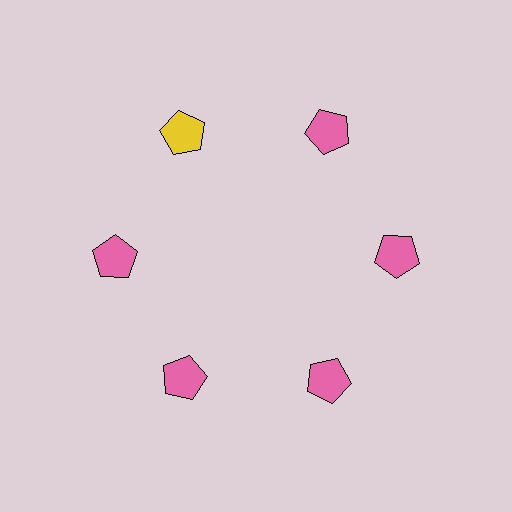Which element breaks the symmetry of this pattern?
The yellow pentagon at roughly the 11 o'clock position breaks the symmetry. All other shapes are pink pentagons.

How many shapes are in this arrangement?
There are 6 shapes arranged in a ring pattern.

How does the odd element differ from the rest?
It has a different color: yellow instead of pink.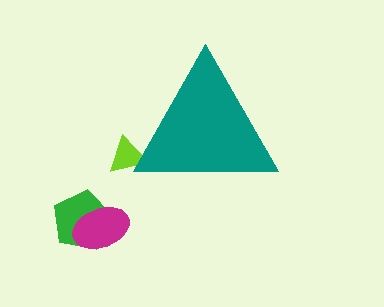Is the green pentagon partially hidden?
No, the green pentagon is fully visible.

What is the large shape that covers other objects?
A teal triangle.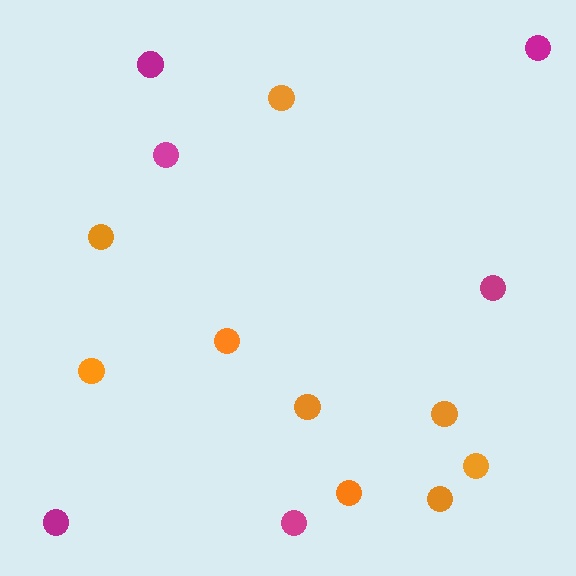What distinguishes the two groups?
There are 2 groups: one group of orange circles (9) and one group of magenta circles (6).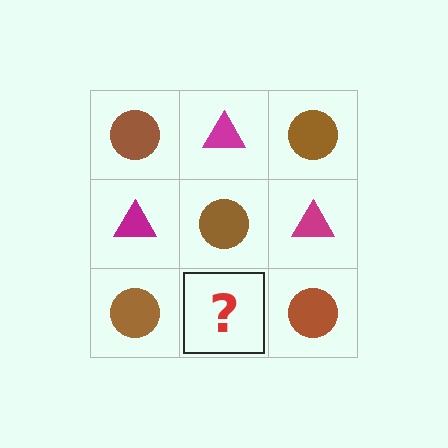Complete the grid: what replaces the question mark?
The question mark should be replaced with a magenta triangle.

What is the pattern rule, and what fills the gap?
The rule is that it alternates brown circle and magenta triangle in a checkerboard pattern. The gap should be filled with a magenta triangle.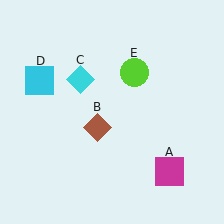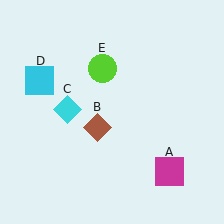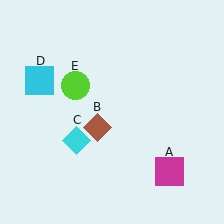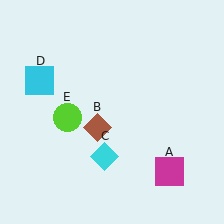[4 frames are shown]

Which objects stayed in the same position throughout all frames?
Magenta square (object A) and brown diamond (object B) and cyan square (object D) remained stationary.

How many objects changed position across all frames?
2 objects changed position: cyan diamond (object C), lime circle (object E).